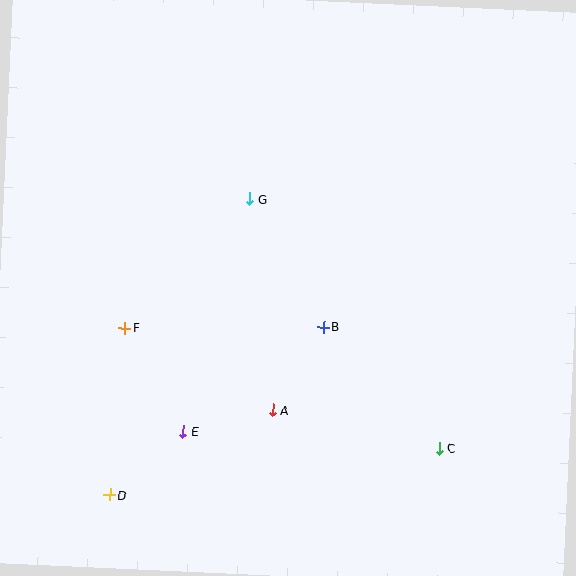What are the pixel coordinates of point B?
Point B is at (323, 327).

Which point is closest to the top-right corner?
Point G is closest to the top-right corner.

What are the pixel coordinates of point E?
Point E is at (183, 432).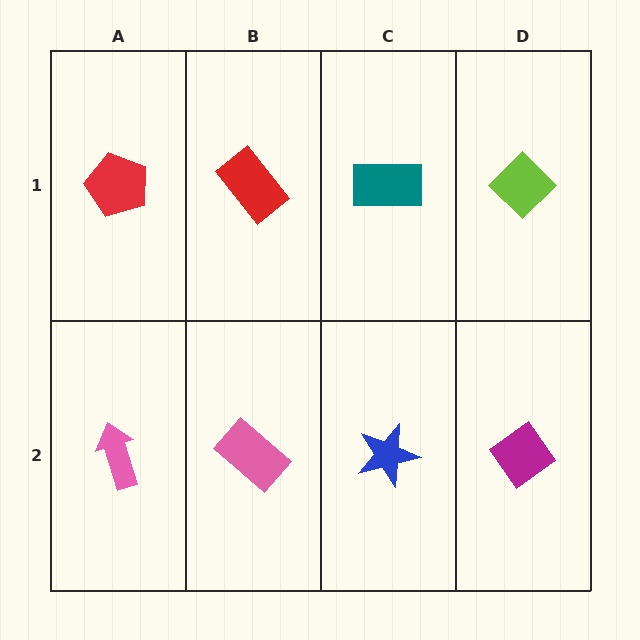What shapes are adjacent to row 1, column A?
A pink arrow (row 2, column A), a red rectangle (row 1, column B).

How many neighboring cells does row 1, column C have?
3.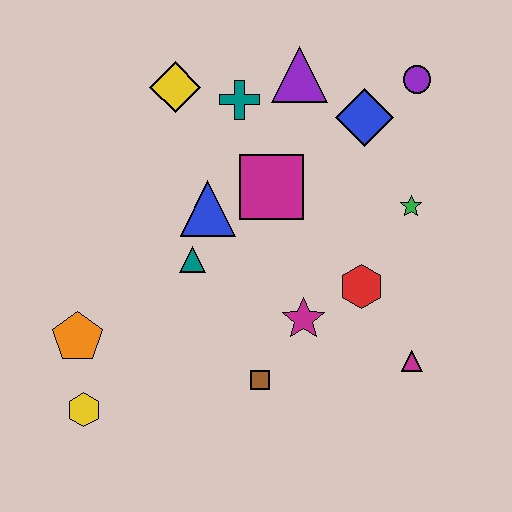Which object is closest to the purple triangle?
The teal cross is closest to the purple triangle.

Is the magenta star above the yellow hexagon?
Yes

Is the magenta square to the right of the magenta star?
No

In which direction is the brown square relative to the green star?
The brown square is below the green star.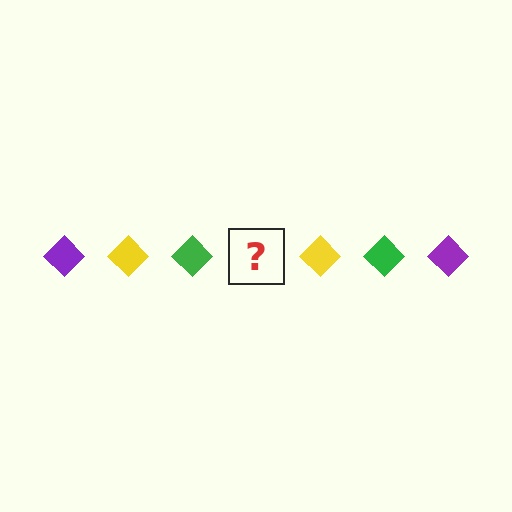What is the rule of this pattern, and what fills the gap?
The rule is that the pattern cycles through purple, yellow, green diamonds. The gap should be filled with a purple diamond.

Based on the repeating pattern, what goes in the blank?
The blank should be a purple diamond.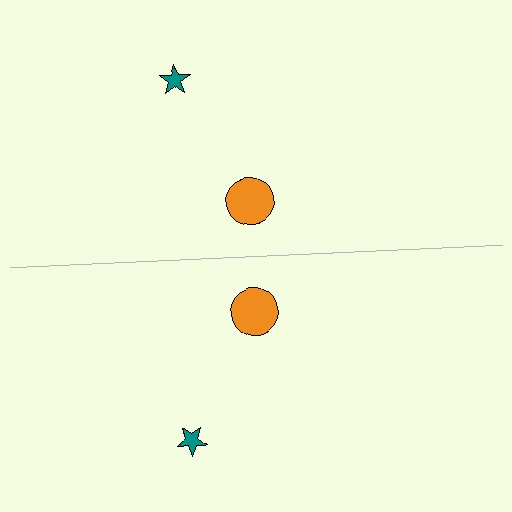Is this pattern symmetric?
Yes, this pattern has bilateral (reflection) symmetry.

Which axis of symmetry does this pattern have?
The pattern has a horizontal axis of symmetry running through the center of the image.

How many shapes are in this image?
There are 4 shapes in this image.